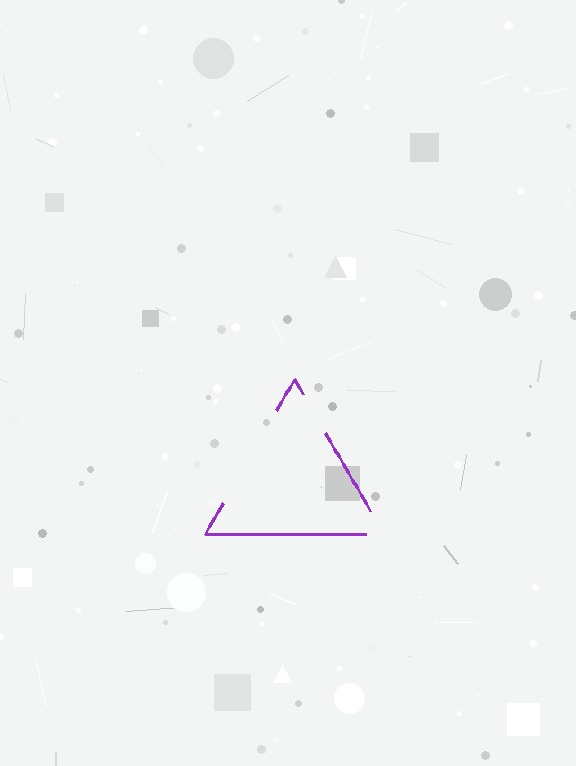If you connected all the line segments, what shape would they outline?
They would outline a triangle.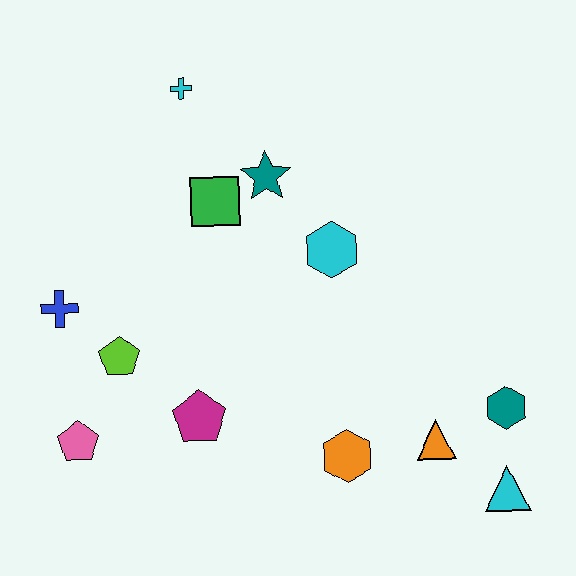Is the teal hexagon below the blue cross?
Yes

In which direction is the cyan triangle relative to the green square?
The cyan triangle is below the green square.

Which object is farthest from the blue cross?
The cyan triangle is farthest from the blue cross.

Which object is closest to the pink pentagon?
The lime pentagon is closest to the pink pentagon.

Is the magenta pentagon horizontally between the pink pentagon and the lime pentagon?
No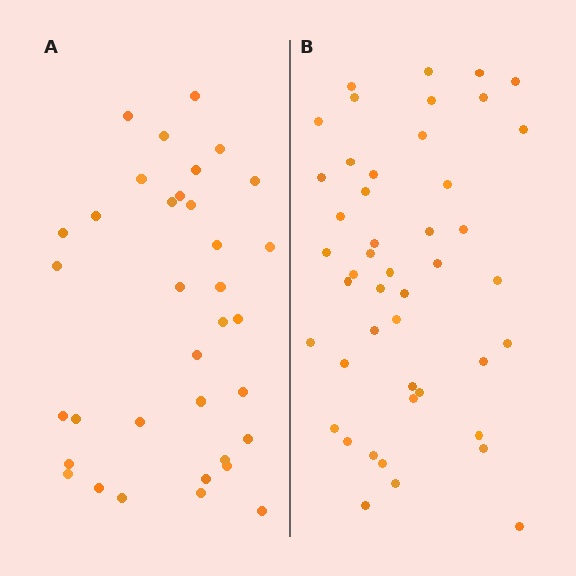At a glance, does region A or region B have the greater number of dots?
Region B (the right region) has more dots.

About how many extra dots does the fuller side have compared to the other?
Region B has roughly 12 or so more dots than region A.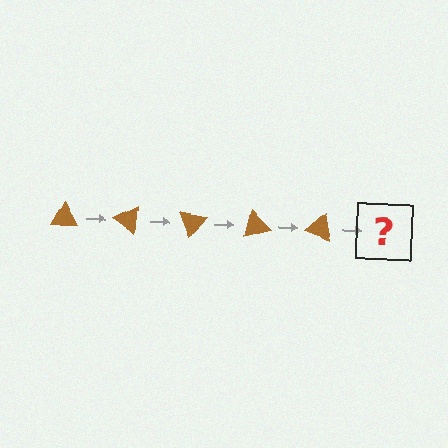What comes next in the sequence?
The next element should be a brown triangle rotated 175 degrees.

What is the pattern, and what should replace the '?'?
The pattern is that the triangle rotates 35 degrees each step. The '?' should be a brown triangle rotated 175 degrees.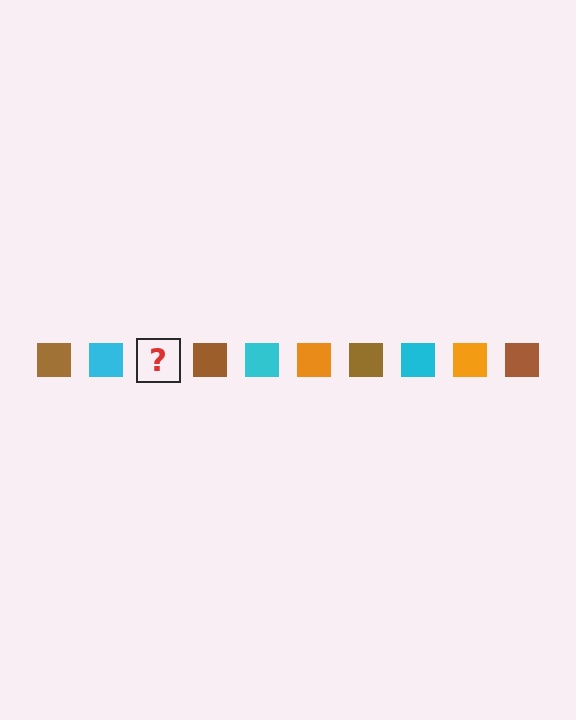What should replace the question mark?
The question mark should be replaced with an orange square.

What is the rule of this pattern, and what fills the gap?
The rule is that the pattern cycles through brown, cyan, orange squares. The gap should be filled with an orange square.